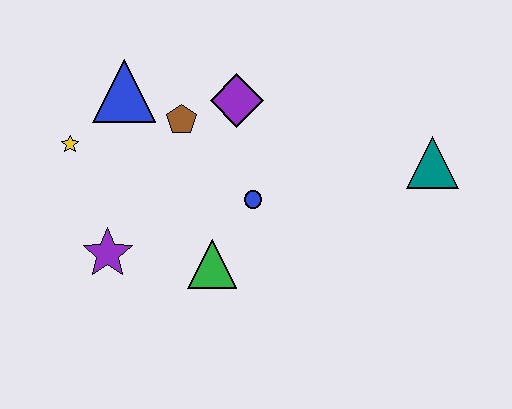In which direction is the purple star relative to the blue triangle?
The purple star is below the blue triangle.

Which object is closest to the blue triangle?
The brown pentagon is closest to the blue triangle.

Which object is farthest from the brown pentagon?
The teal triangle is farthest from the brown pentagon.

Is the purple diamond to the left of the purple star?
No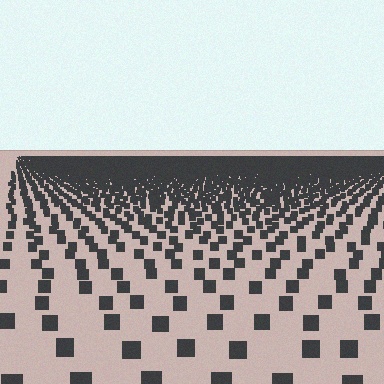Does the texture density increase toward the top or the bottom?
Density increases toward the top.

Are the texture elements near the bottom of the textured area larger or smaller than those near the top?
Larger. Near the bottom, elements are closer to the viewer and appear at a bigger on-screen size.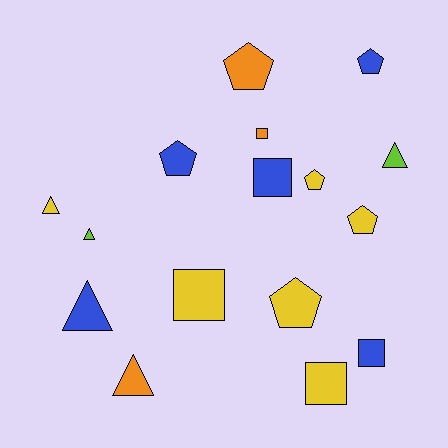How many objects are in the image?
There are 16 objects.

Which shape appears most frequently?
Pentagon, with 6 objects.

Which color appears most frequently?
Yellow, with 6 objects.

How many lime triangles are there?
There are 2 lime triangles.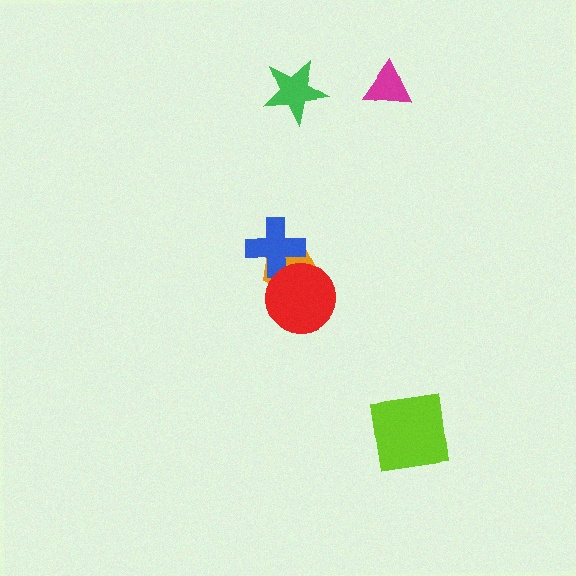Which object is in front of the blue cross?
The red circle is in front of the blue cross.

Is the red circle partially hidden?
No, no other shape covers it.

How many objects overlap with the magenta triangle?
0 objects overlap with the magenta triangle.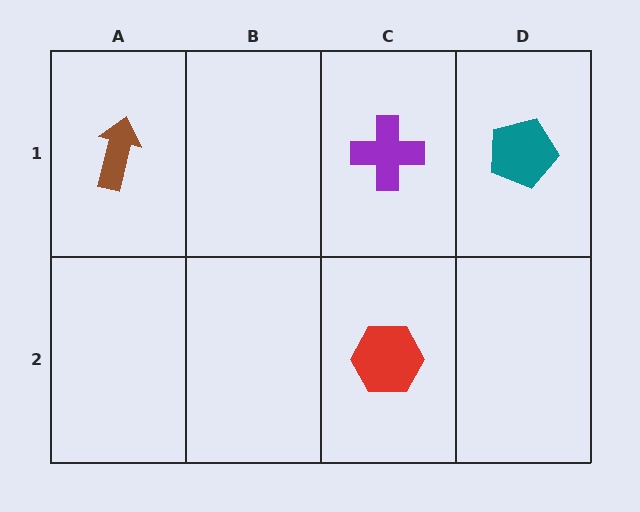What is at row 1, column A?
A brown arrow.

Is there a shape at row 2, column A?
No, that cell is empty.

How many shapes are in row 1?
3 shapes.